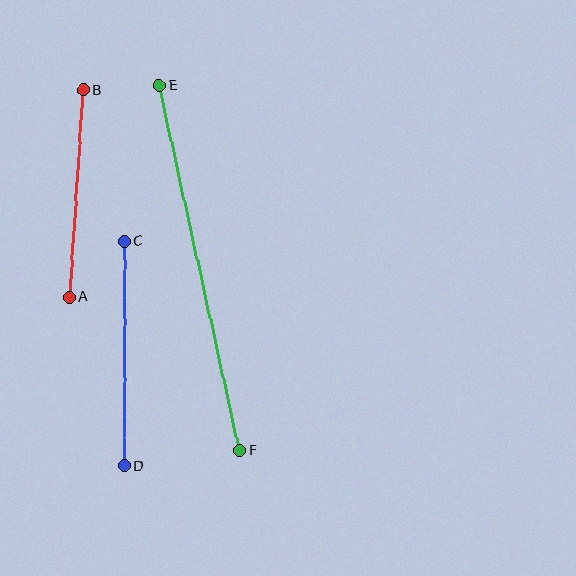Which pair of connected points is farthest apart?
Points E and F are farthest apart.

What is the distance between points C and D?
The distance is approximately 225 pixels.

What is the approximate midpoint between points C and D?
The midpoint is at approximately (124, 353) pixels.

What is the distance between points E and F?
The distance is approximately 373 pixels.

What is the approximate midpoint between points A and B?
The midpoint is at approximately (76, 194) pixels.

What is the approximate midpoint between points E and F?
The midpoint is at approximately (200, 268) pixels.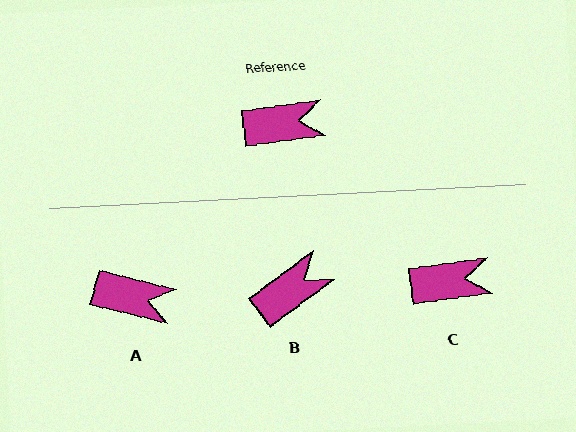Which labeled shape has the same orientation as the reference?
C.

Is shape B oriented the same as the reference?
No, it is off by about 29 degrees.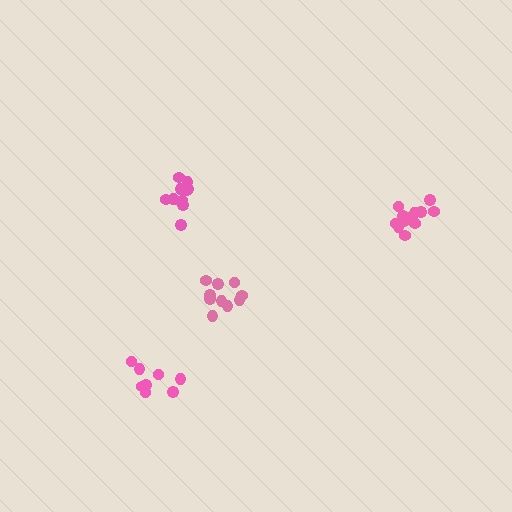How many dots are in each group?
Group 1: 10 dots, Group 2: 8 dots, Group 3: 12 dots, Group 4: 11 dots (41 total).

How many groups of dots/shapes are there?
There are 4 groups.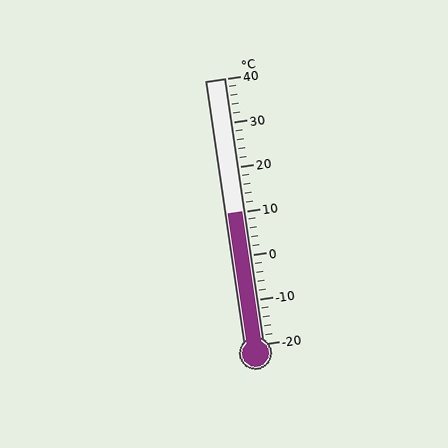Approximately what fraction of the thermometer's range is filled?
The thermometer is filled to approximately 50% of its range.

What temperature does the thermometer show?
The thermometer shows approximately 10°C.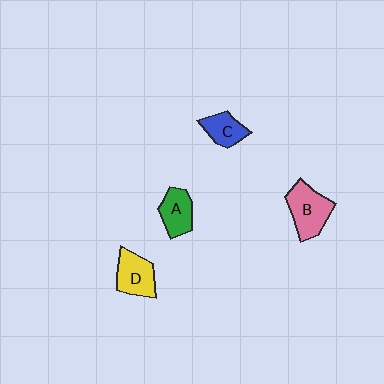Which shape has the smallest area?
Shape C (blue).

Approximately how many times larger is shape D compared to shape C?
Approximately 1.4 times.